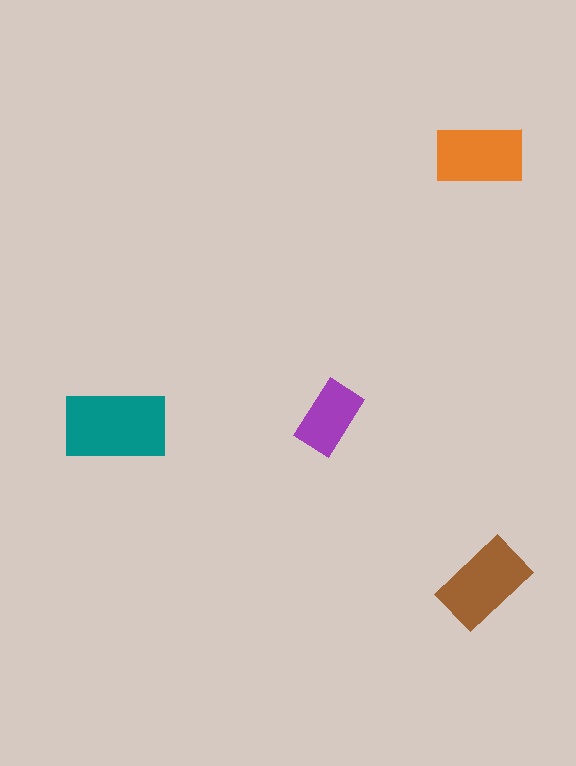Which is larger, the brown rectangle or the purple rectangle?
The brown one.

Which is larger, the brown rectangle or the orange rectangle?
The brown one.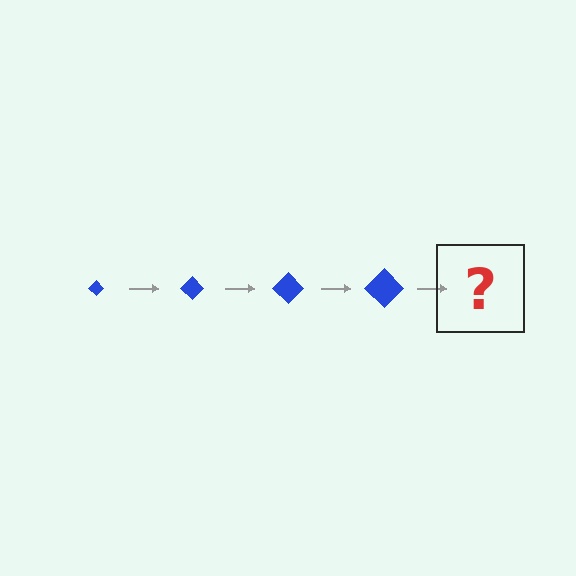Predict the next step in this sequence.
The next step is a blue diamond, larger than the previous one.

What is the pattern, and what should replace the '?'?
The pattern is that the diamond gets progressively larger each step. The '?' should be a blue diamond, larger than the previous one.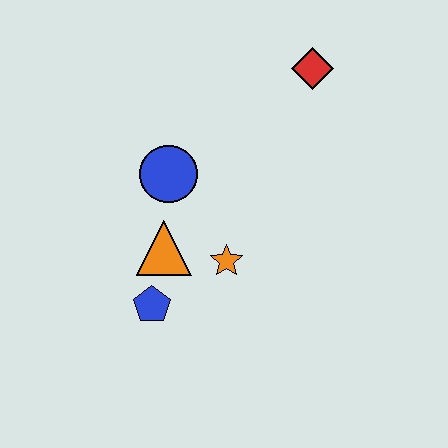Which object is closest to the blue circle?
The orange triangle is closest to the blue circle.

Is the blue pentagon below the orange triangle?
Yes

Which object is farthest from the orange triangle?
The red diamond is farthest from the orange triangle.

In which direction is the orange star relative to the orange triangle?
The orange star is to the right of the orange triangle.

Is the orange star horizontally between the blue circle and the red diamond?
Yes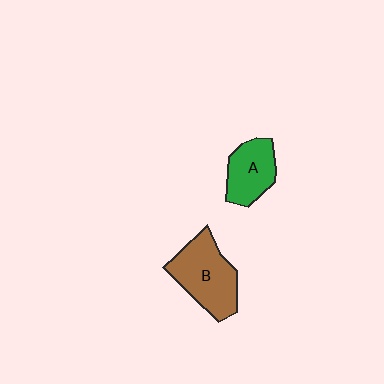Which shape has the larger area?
Shape B (brown).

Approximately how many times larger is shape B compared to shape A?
Approximately 1.4 times.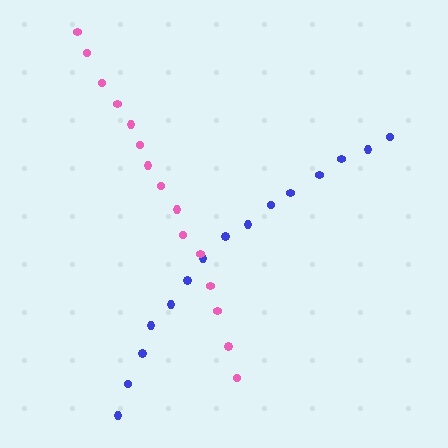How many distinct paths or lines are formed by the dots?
There are 2 distinct paths.